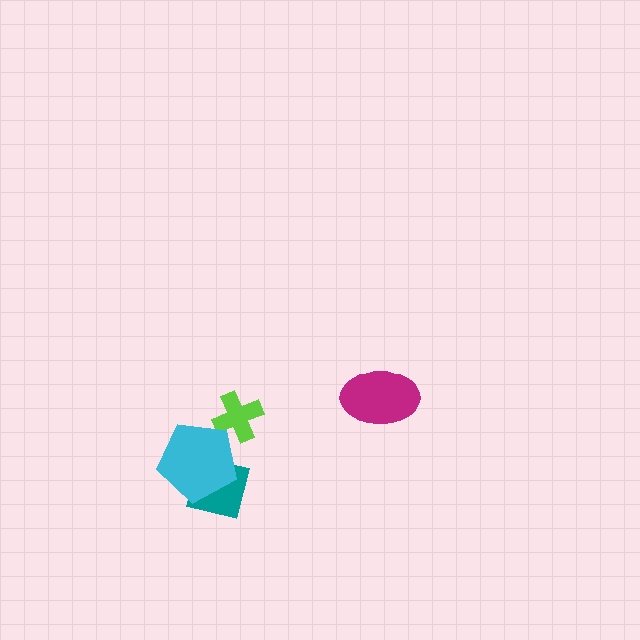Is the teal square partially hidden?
Yes, it is partially covered by another shape.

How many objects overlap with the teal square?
1 object overlaps with the teal square.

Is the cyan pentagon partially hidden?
No, no other shape covers it.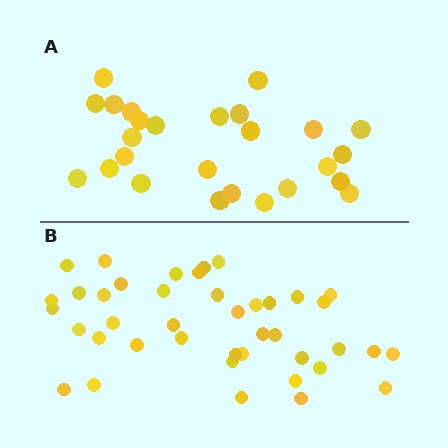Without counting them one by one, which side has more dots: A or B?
Region B (the bottom region) has more dots.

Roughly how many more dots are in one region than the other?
Region B has approximately 15 more dots than region A.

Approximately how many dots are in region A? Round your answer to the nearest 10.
About 30 dots. (The exact count is 26, which rounds to 30.)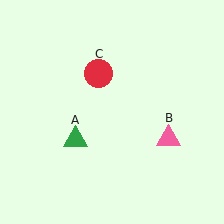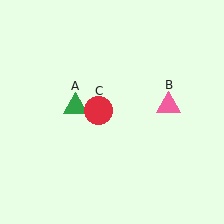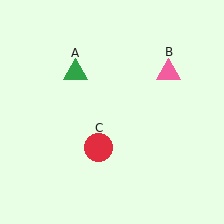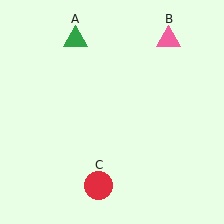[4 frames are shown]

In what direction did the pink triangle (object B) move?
The pink triangle (object B) moved up.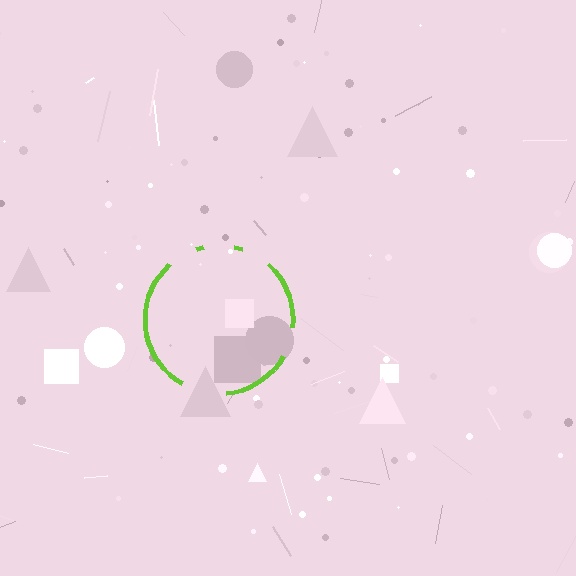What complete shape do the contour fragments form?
The contour fragments form a circle.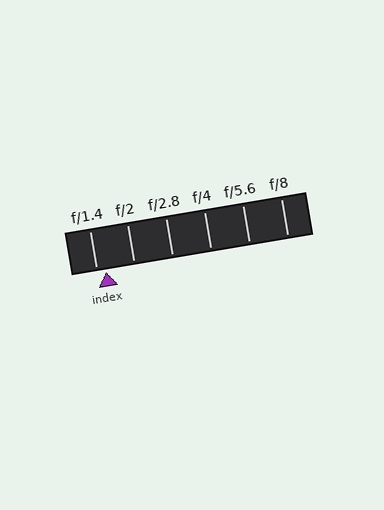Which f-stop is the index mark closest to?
The index mark is closest to f/1.4.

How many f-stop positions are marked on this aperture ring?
There are 6 f-stop positions marked.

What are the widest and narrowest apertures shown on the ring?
The widest aperture shown is f/1.4 and the narrowest is f/8.